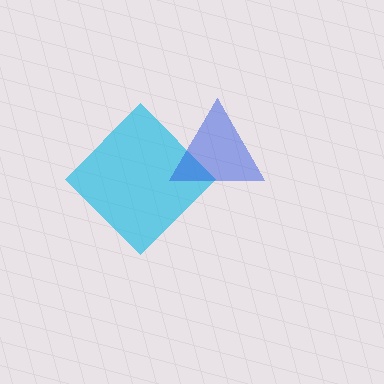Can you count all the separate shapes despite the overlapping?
Yes, there are 2 separate shapes.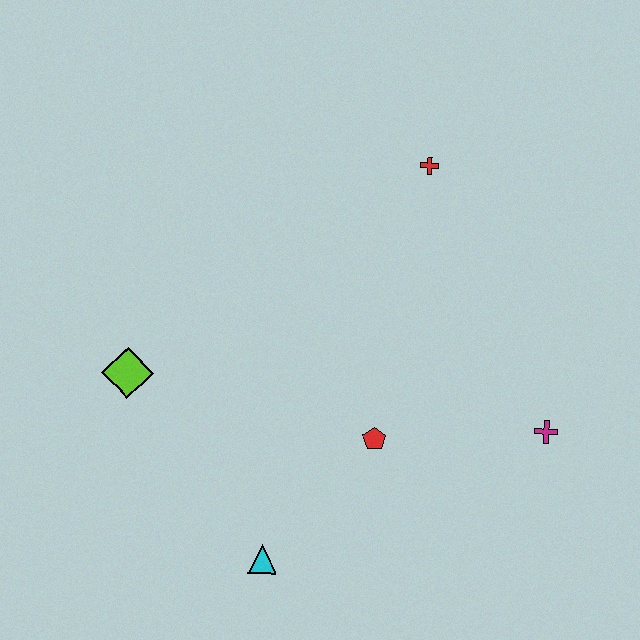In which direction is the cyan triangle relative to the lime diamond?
The cyan triangle is below the lime diamond.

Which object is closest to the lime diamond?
The cyan triangle is closest to the lime diamond.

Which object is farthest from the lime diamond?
The magenta cross is farthest from the lime diamond.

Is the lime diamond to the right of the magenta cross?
No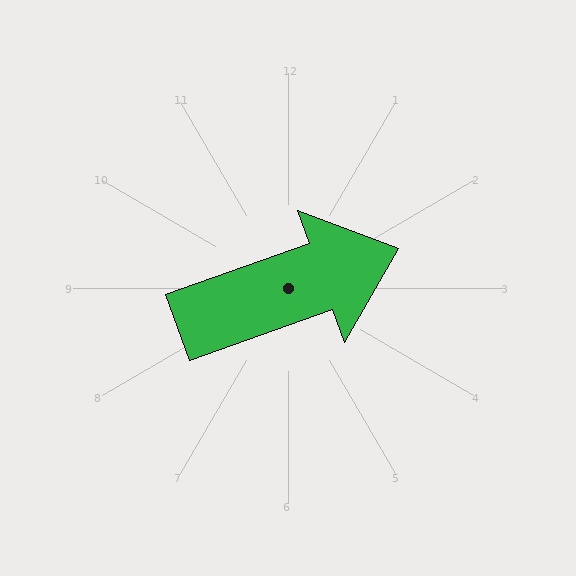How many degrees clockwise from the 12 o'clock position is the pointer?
Approximately 70 degrees.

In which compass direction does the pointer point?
East.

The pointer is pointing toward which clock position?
Roughly 2 o'clock.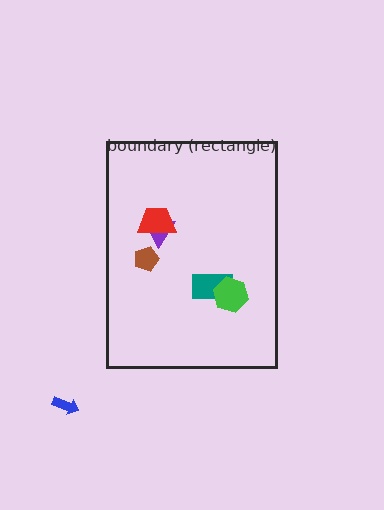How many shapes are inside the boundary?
5 inside, 1 outside.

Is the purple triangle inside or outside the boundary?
Inside.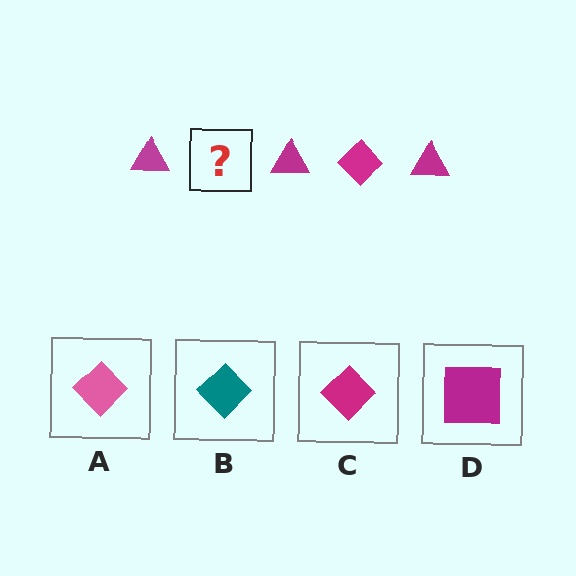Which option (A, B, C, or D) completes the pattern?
C.